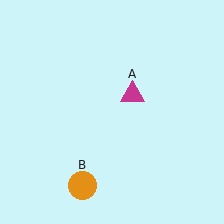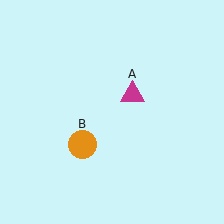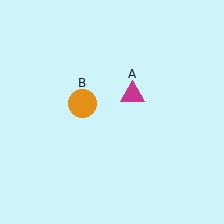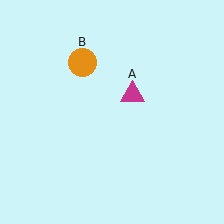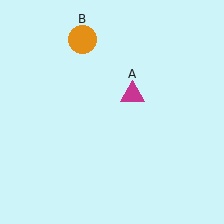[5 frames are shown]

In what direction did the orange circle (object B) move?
The orange circle (object B) moved up.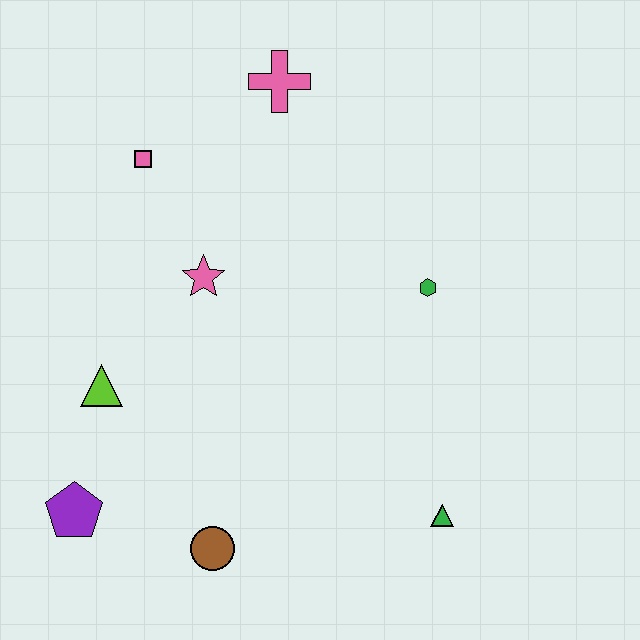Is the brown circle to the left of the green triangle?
Yes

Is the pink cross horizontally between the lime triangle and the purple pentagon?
No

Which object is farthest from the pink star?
The green triangle is farthest from the pink star.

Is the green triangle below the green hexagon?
Yes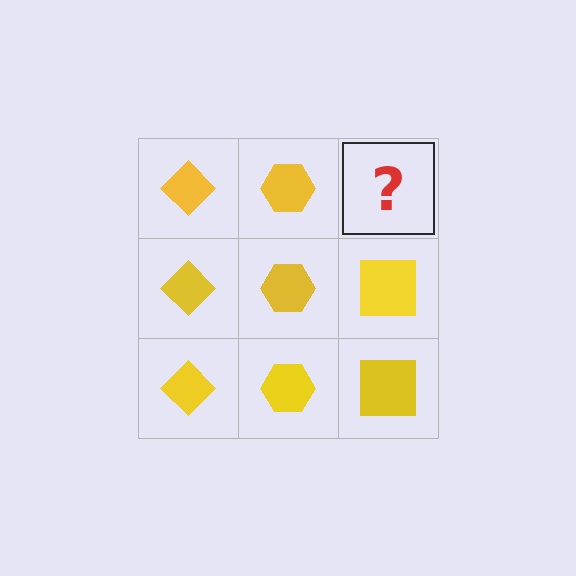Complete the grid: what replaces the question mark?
The question mark should be replaced with a yellow square.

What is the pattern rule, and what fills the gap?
The rule is that each column has a consistent shape. The gap should be filled with a yellow square.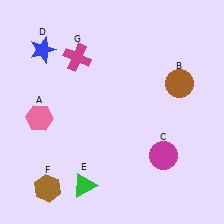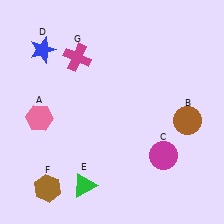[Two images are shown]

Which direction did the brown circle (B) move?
The brown circle (B) moved down.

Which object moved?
The brown circle (B) moved down.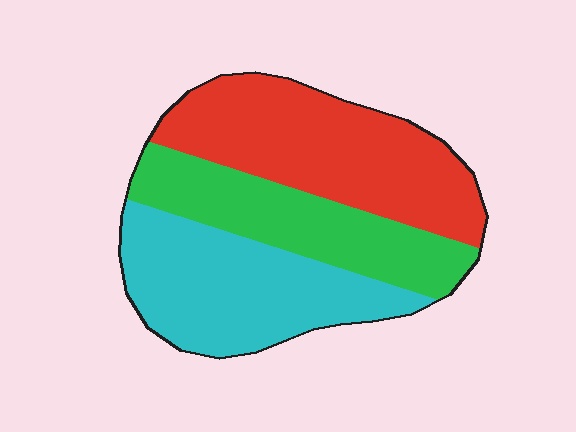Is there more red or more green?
Red.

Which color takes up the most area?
Red, at roughly 40%.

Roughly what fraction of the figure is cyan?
Cyan covers 34% of the figure.